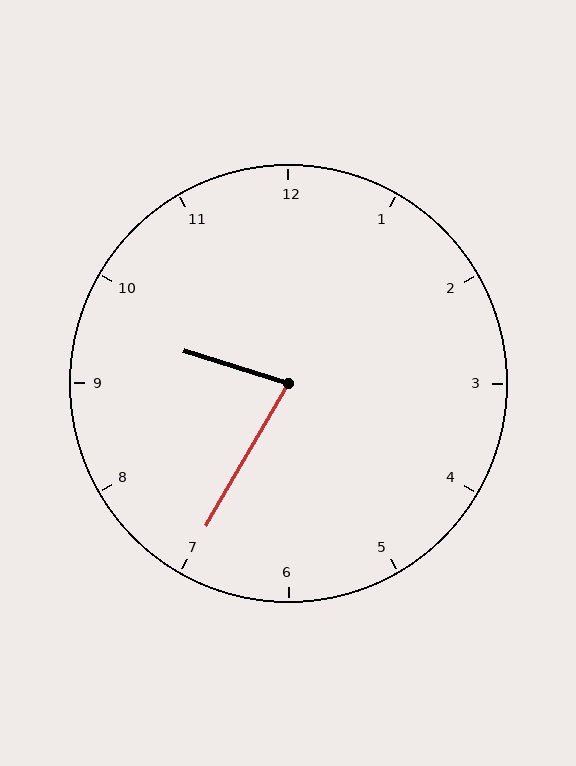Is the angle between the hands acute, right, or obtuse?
It is acute.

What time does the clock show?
9:35.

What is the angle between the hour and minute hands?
Approximately 78 degrees.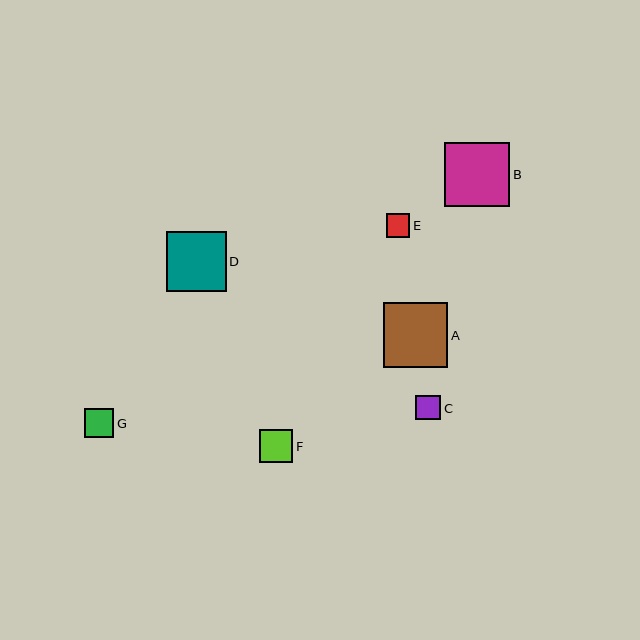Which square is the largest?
Square B is the largest with a size of approximately 65 pixels.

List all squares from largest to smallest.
From largest to smallest: B, A, D, F, G, C, E.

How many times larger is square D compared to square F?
Square D is approximately 1.8 times the size of square F.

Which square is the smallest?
Square E is the smallest with a size of approximately 24 pixels.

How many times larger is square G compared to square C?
Square G is approximately 1.2 times the size of square C.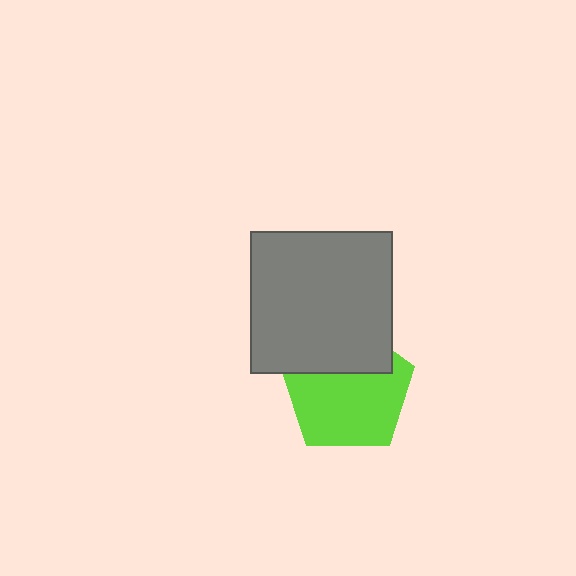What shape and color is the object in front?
The object in front is a gray square.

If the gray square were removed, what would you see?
You would see the complete lime pentagon.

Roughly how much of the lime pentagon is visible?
Most of it is visible (roughly 67%).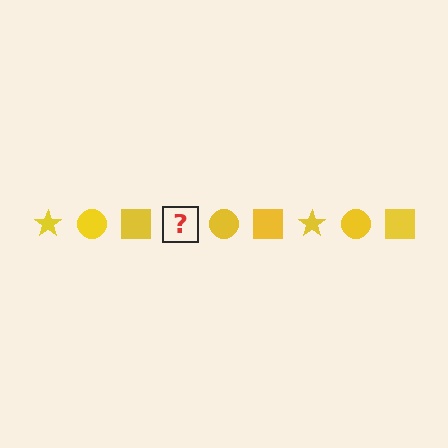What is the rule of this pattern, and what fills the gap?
The rule is that the pattern cycles through star, circle, square shapes in yellow. The gap should be filled with a yellow star.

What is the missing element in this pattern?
The missing element is a yellow star.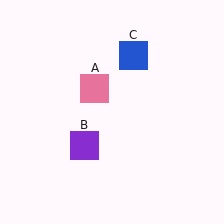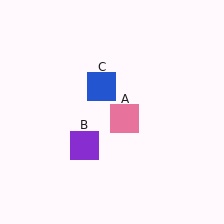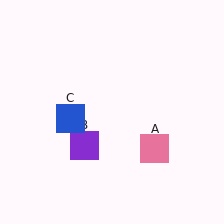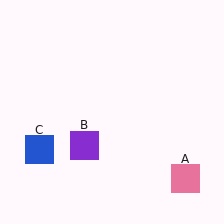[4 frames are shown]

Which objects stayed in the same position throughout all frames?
Purple square (object B) remained stationary.